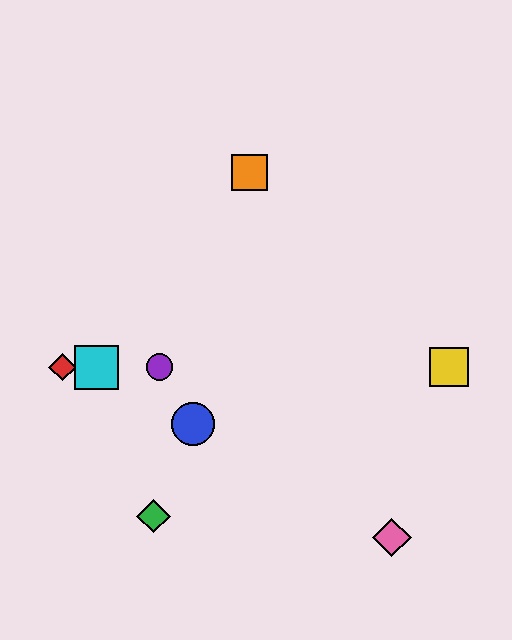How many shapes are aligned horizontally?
4 shapes (the red diamond, the yellow square, the purple circle, the cyan square) are aligned horizontally.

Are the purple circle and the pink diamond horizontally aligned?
No, the purple circle is at y≈367 and the pink diamond is at y≈537.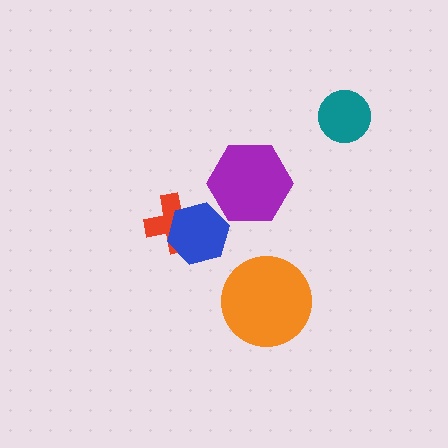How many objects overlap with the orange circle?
0 objects overlap with the orange circle.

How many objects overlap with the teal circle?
0 objects overlap with the teal circle.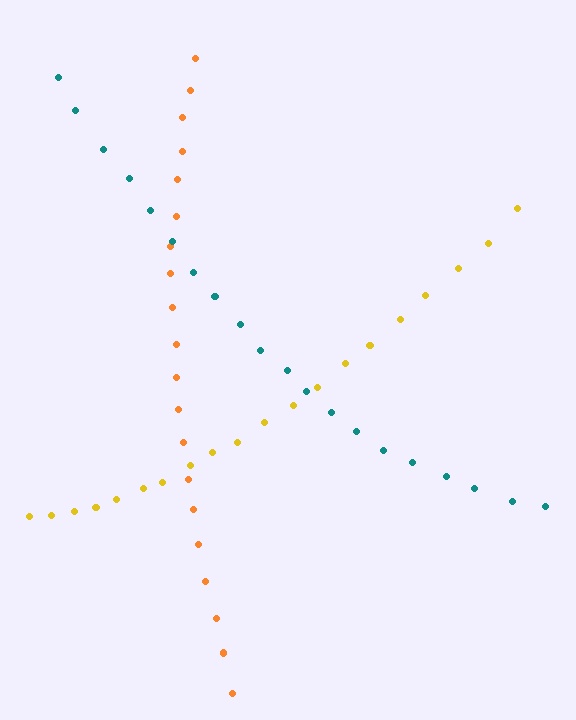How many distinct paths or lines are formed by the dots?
There are 3 distinct paths.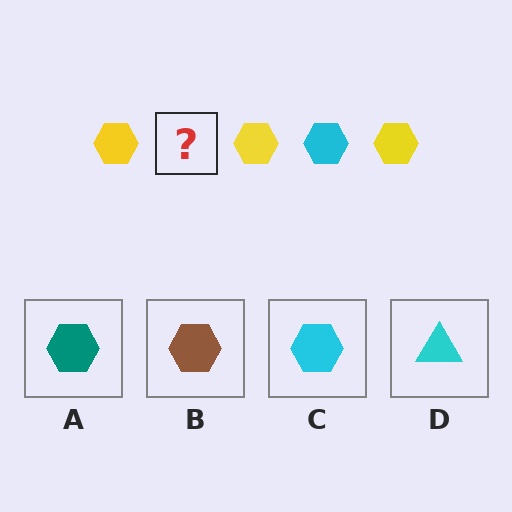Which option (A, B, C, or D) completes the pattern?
C.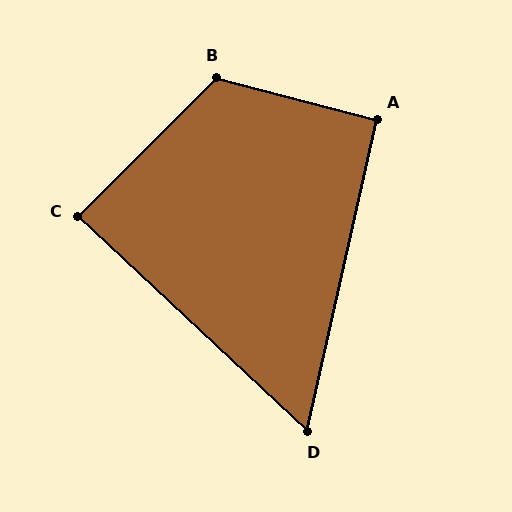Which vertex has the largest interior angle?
B, at approximately 120 degrees.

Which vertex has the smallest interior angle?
D, at approximately 60 degrees.